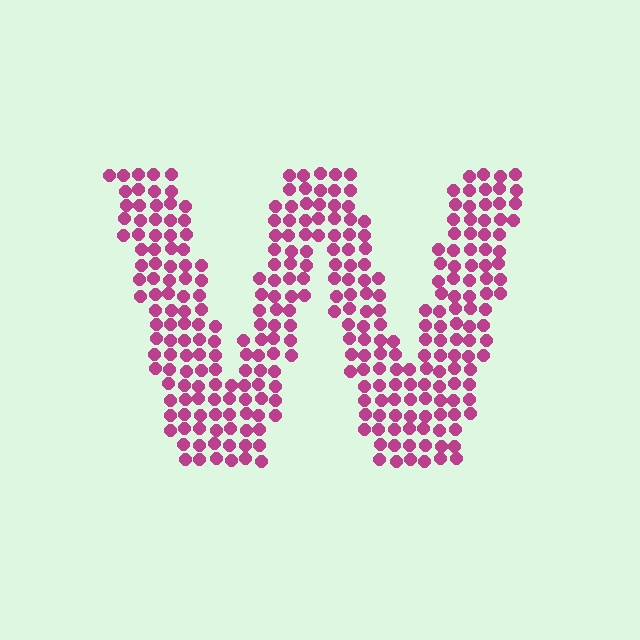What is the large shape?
The large shape is the letter W.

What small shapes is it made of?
It is made of small circles.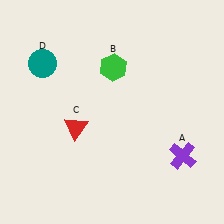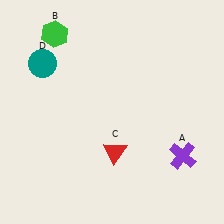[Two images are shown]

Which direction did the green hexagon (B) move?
The green hexagon (B) moved left.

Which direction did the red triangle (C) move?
The red triangle (C) moved right.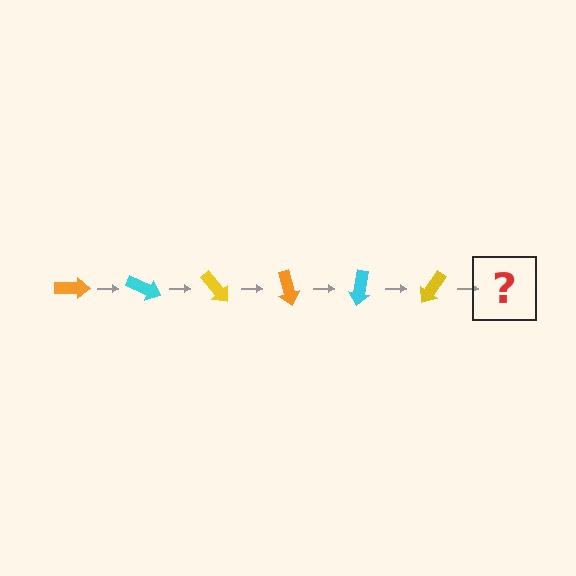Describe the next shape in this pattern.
It should be an orange arrow, rotated 150 degrees from the start.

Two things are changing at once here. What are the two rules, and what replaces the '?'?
The two rules are that it rotates 25 degrees each step and the color cycles through orange, cyan, and yellow. The '?' should be an orange arrow, rotated 150 degrees from the start.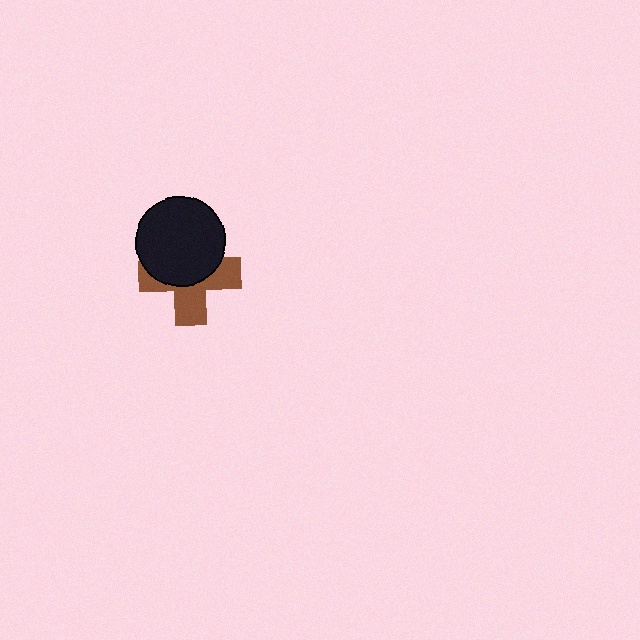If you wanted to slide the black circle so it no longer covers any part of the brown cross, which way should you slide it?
Slide it up — that is the most direct way to separate the two shapes.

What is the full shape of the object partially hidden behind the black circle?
The partially hidden object is a brown cross.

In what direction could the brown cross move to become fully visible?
The brown cross could move down. That would shift it out from behind the black circle entirely.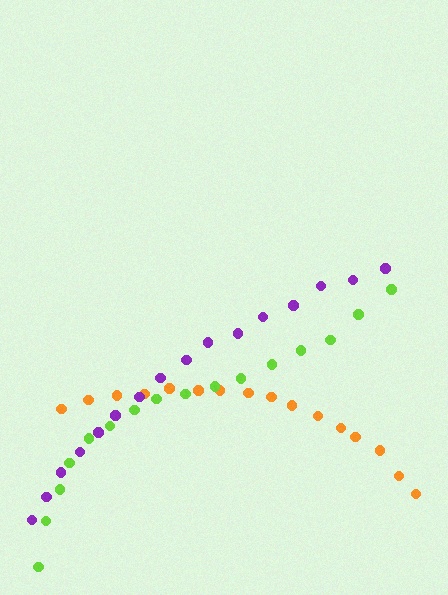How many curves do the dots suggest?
There are 3 distinct paths.